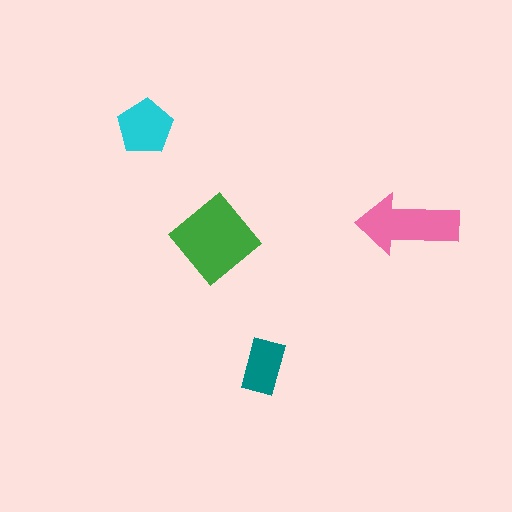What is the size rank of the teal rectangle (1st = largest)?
4th.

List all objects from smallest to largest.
The teal rectangle, the cyan pentagon, the pink arrow, the green diamond.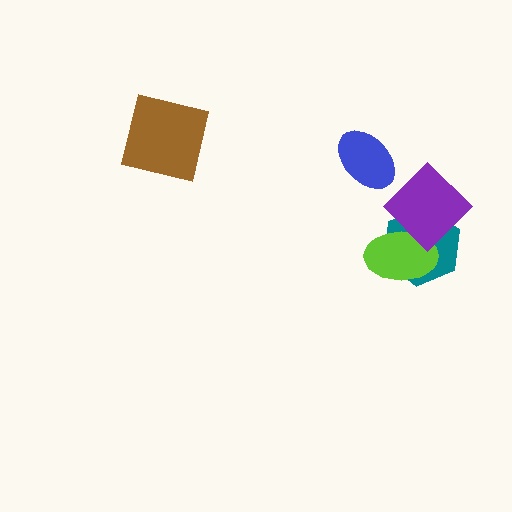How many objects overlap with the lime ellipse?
2 objects overlap with the lime ellipse.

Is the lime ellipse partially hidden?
Yes, it is partially covered by another shape.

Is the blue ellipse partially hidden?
No, no other shape covers it.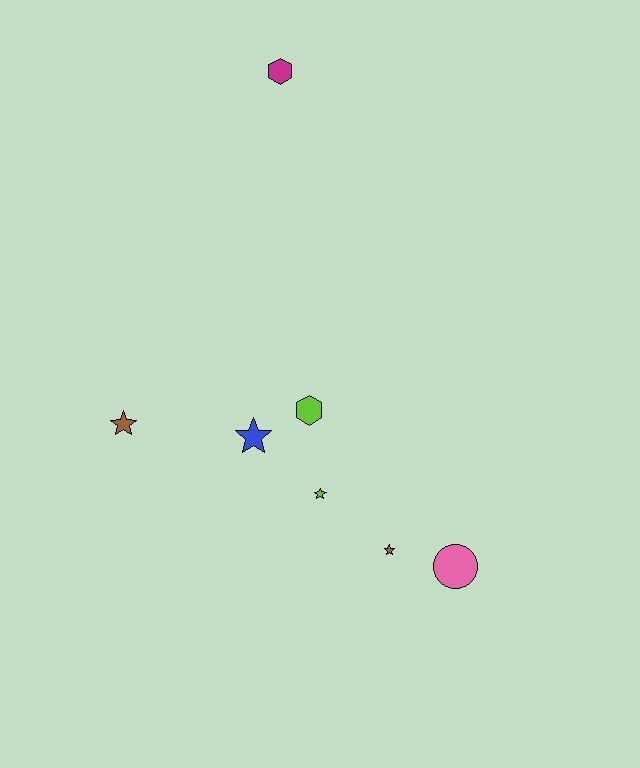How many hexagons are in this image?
There are 2 hexagons.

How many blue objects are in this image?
There is 1 blue object.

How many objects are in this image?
There are 7 objects.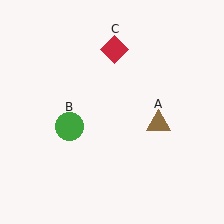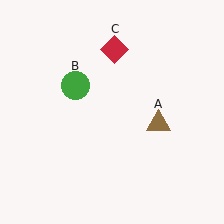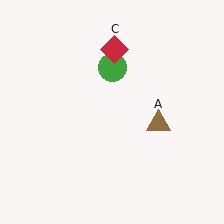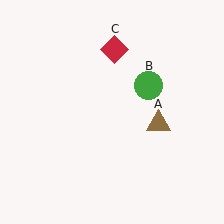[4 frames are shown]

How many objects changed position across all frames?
1 object changed position: green circle (object B).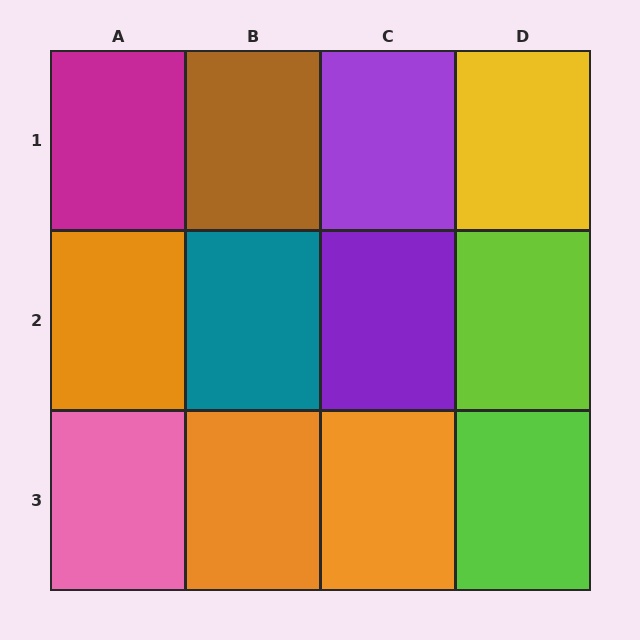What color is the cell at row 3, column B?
Orange.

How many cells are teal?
1 cell is teal.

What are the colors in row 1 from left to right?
Magenta, brown, purple, yellow.